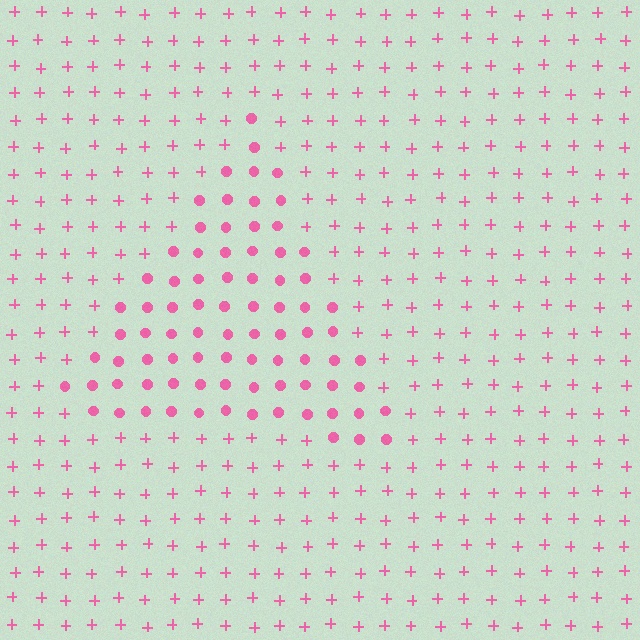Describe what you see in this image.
The image is filled with small pink elements arranged in a uniform grid. A triangle-shaped region contains circles, while the surrounding area contains plus signs. The boundary is defined purely by the change in element shape.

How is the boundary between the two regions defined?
The boundary is defined by a change in element shape: circles inside vs. plus signs outside. All elements share the same color and spacing.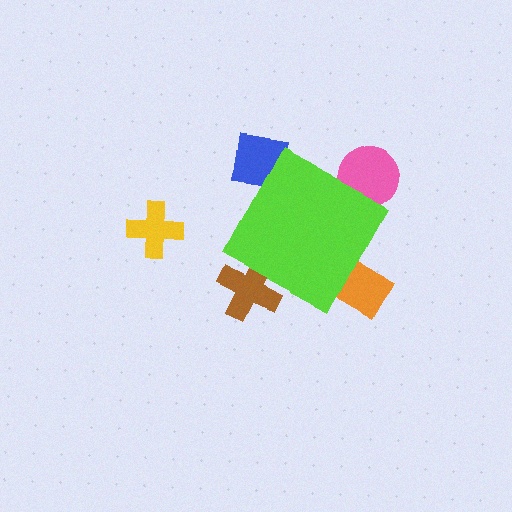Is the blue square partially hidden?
Yes, the blue square is partially hidden behind the lime diamond.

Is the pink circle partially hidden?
Yes, the pink circle is partially hidden behind the lime diamond.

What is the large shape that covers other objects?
A lime diamond.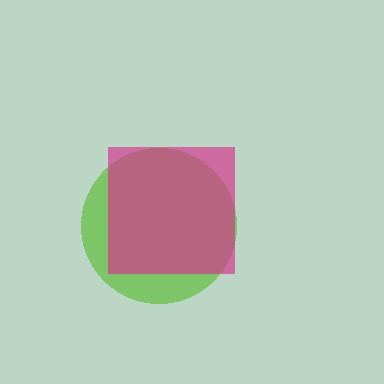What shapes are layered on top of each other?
The layered shapes are: a lime circle, a magenta square.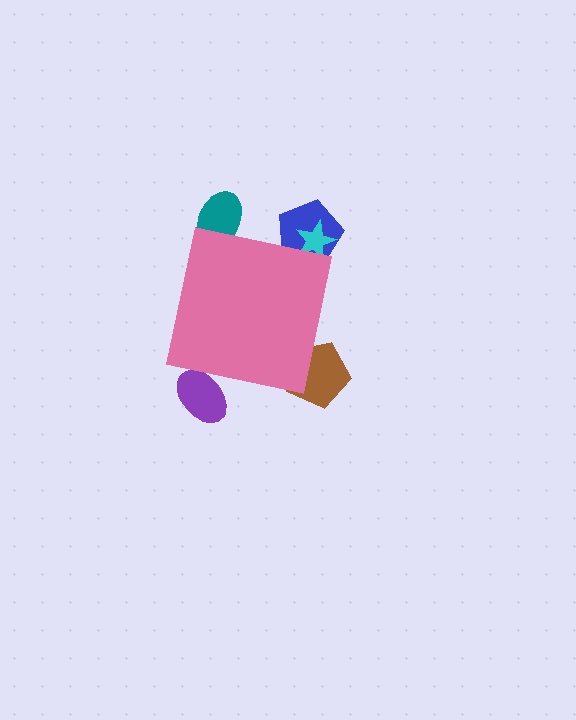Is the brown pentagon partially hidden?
Yes, the brown pentagon is partially hidden behind the pink square.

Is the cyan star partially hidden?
Yes, the cyan star is partially hidden behind the pink square.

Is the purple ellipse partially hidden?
Yes, the purple ellipse is partially hidden behind the pink square.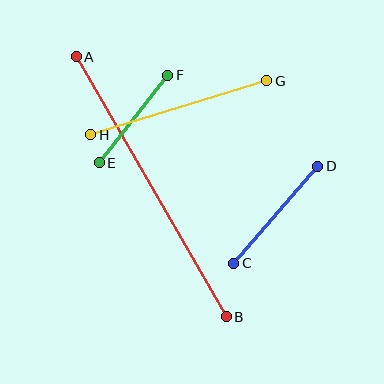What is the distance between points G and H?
The distance is approximately 184 pixels.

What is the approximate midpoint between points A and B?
The midpoint is at approximately (151, 187) pixels.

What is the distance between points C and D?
The distance is approximately 128 pixels.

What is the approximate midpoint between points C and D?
The midpoint is at approximately (276, 215) pixels.